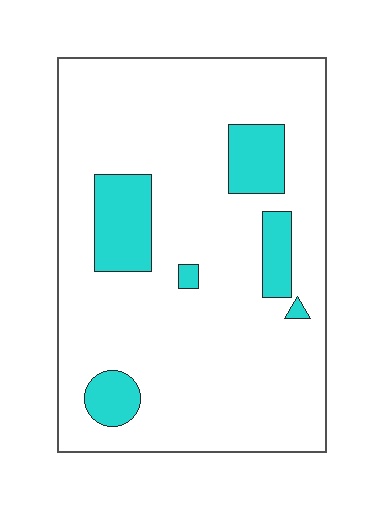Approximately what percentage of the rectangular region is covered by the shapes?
Approximately 15%.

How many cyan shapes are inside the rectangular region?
6.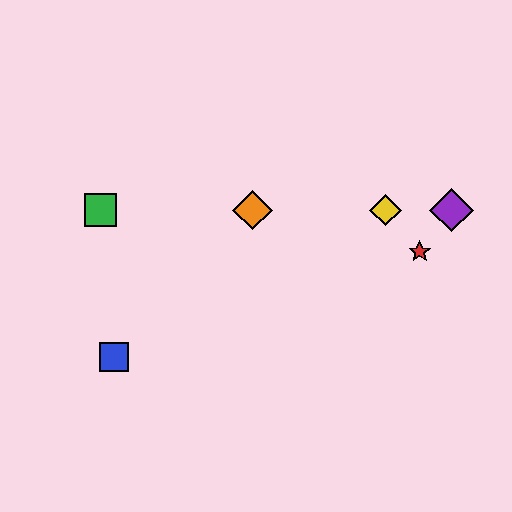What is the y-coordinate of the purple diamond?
The purple diamond is at y≈210.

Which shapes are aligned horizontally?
The green square, the yellow diamond, the purple diamond, the orange diamond are aligned horizontally.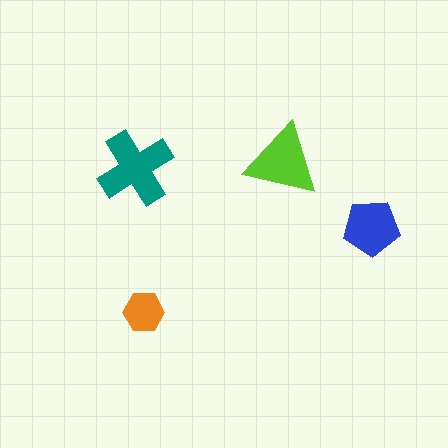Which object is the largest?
The teal cross.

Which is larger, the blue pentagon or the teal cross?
The teal cross.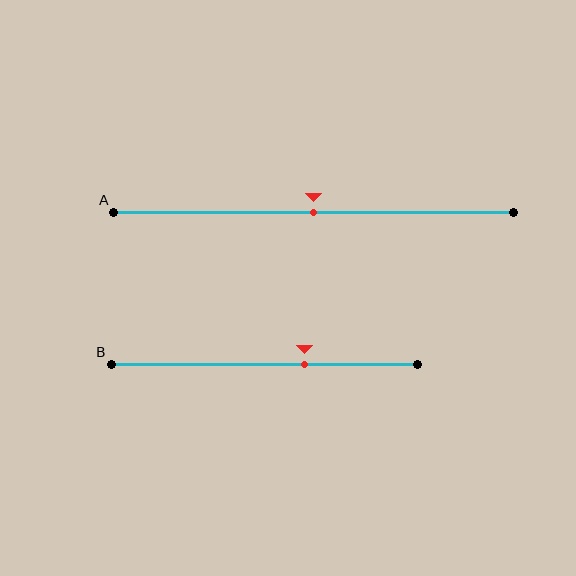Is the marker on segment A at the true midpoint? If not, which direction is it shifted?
Yes, the marker on segment A is at the true midpoint.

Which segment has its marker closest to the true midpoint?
Segment A has its marker closest to the true midpoint.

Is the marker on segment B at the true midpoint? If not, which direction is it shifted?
No, the marker on segment B is shifted to the right by about 13% of the segment length.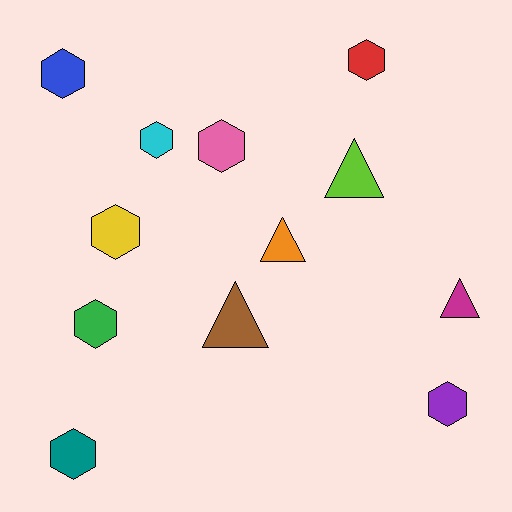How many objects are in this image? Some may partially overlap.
There are 12 objects.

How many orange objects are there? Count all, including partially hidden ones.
There is 1 orange object.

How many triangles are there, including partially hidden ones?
There are 4 triangles.